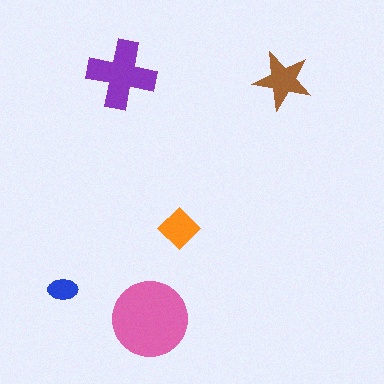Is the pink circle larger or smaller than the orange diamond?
Larger.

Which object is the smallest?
The blue ellipse.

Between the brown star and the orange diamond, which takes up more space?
The brown star.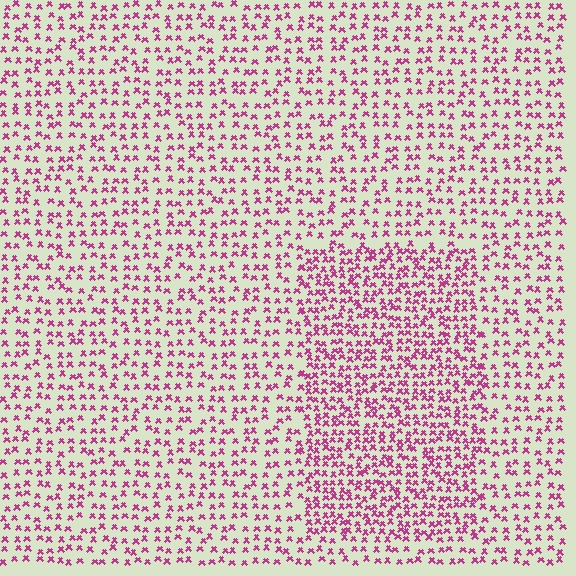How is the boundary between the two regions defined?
The boundary is defined by a change in element density (approximately 1.7x ratio). All elements are the same color, size, and shape.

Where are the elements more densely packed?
The elements are more densely packed inside the rectangle boundary.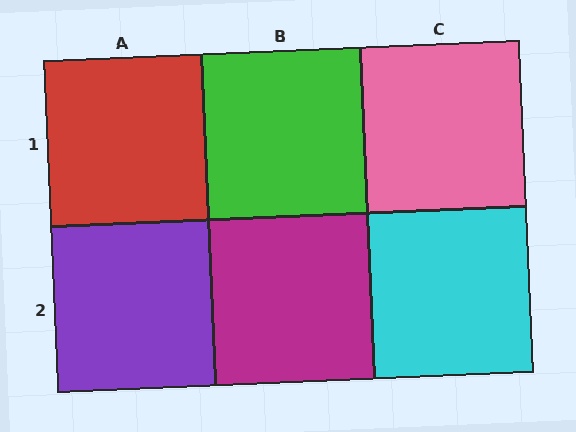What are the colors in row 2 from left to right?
Purple, magenta, cyan.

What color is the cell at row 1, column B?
Green.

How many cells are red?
1 cell is red.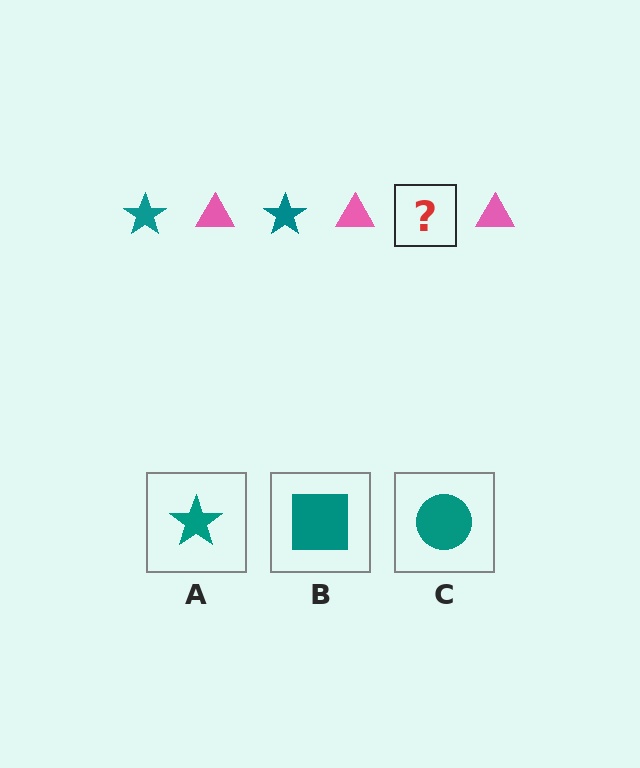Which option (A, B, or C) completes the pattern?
A.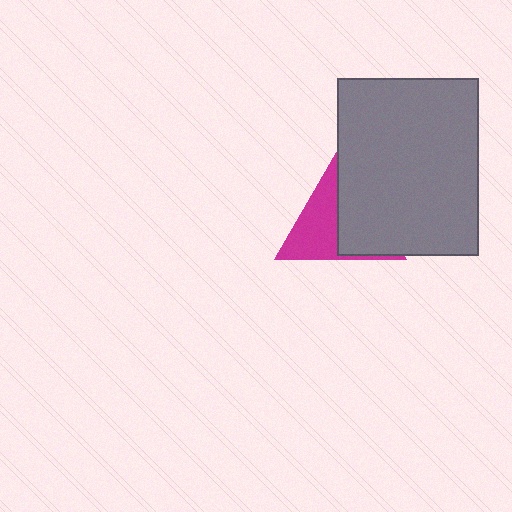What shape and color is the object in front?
The object in front is a gray rectangle.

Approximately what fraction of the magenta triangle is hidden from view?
Roughly 51% of the magenta triangle is hidden behind the gray rectangle.